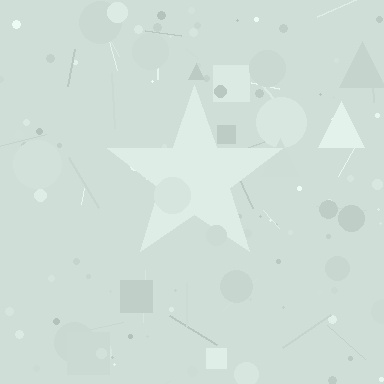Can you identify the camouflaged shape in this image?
The camouflaged shape is a star.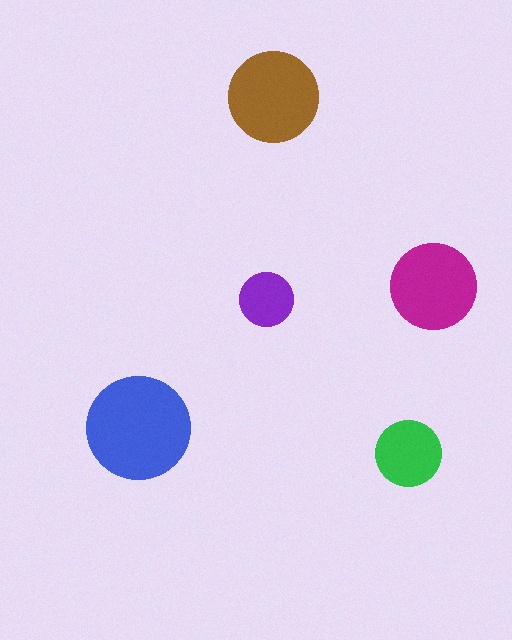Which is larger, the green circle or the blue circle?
The blue one.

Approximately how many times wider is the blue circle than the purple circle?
About 2 times wider.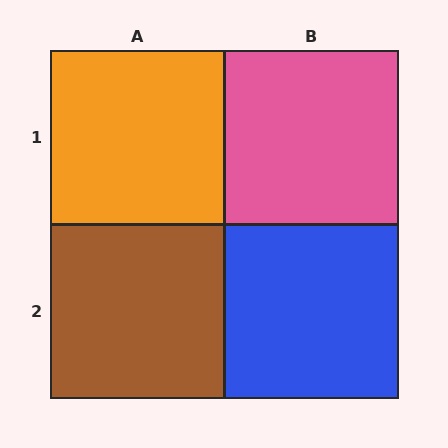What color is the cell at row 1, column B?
Pink.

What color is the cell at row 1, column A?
Orange.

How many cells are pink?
1 cell is pink.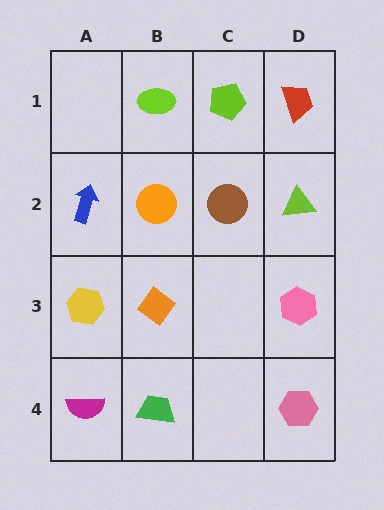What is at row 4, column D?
A pink hexagon.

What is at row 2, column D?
A lime triangle.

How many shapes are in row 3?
3 shapes.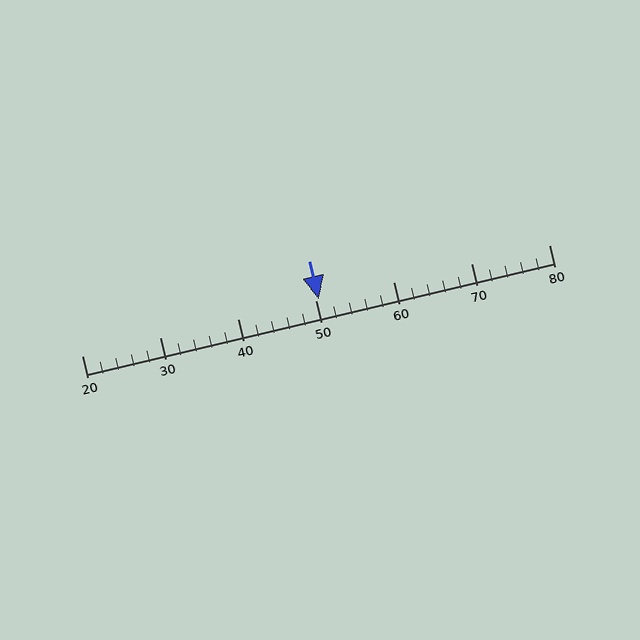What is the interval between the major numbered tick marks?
The major tick marks are spaced 10 units apart.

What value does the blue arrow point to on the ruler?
The blue arrow points to approximately 50.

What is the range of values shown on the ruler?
The ruler shows values from 20 to 80.